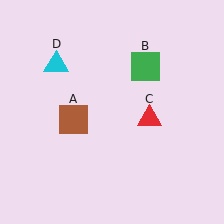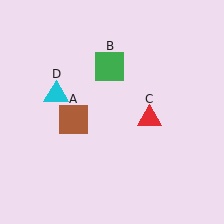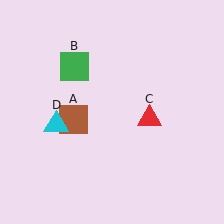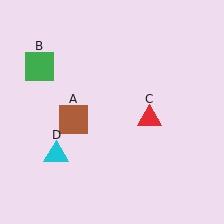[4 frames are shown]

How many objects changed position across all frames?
2 objects changed position: green square (object B), cyan triangle (object D).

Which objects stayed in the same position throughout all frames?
Brown square (object A) and red triangle (object C) remained stationary.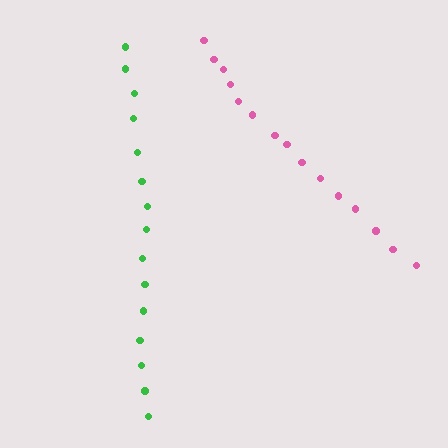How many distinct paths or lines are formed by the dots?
There are 2 distinct paths.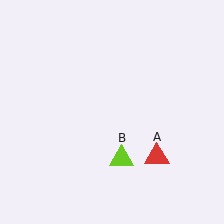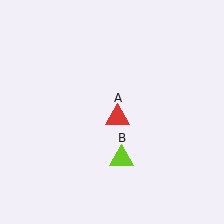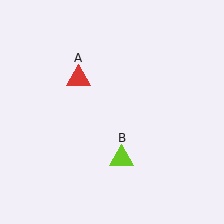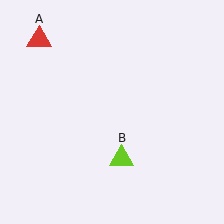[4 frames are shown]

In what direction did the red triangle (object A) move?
The red triangle (object A) moved up and to the left.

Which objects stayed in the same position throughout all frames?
Lime triangle (object B) remained stationary.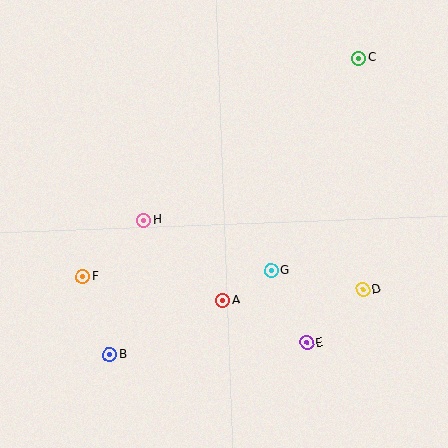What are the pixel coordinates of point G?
Point G is at (271, 271).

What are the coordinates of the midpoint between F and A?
The midpoint between F and A is at (152, 288).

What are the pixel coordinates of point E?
Point E is at (307, 343).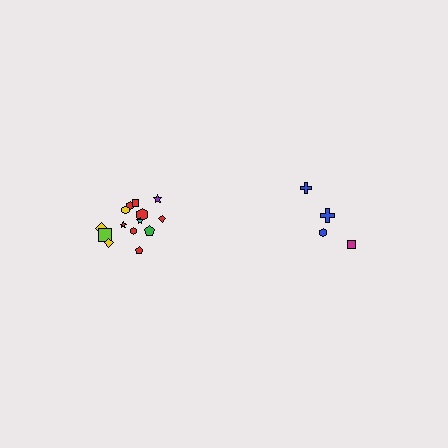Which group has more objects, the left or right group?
The left group.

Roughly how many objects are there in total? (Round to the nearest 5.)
Roughly 20 objects in total.